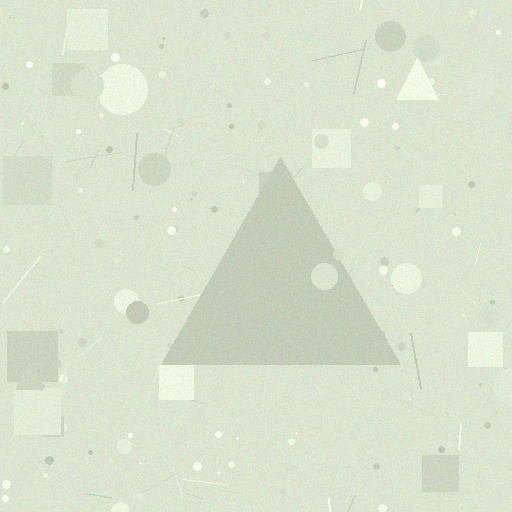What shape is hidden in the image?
A triangle is hidden in the image.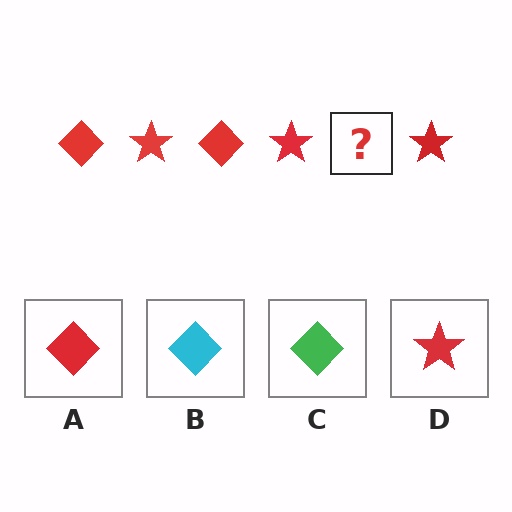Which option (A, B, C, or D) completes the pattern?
A.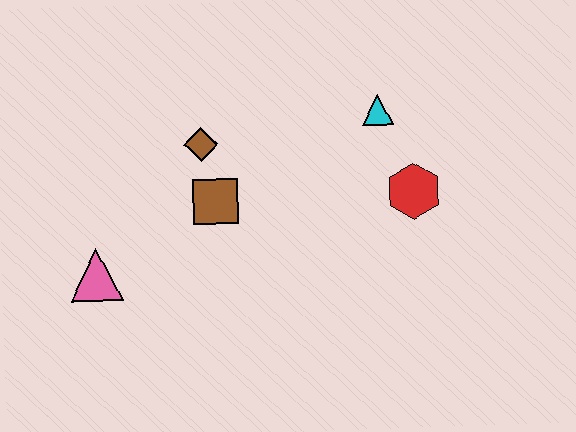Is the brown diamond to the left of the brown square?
Yes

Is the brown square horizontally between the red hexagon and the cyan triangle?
No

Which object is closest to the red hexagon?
The cyan triangle is closest to the red hexagon.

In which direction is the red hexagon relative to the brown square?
The red hexagon is to the right of the brown square.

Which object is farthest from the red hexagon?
The pink triangle is farthest from the red hexagon.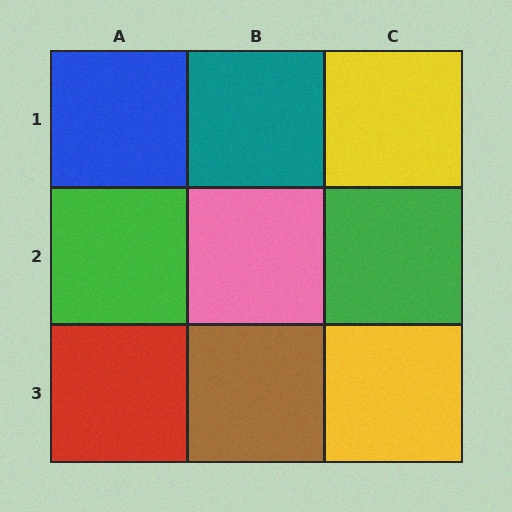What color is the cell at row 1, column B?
Teal.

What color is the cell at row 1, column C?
Yellow.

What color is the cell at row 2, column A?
Green.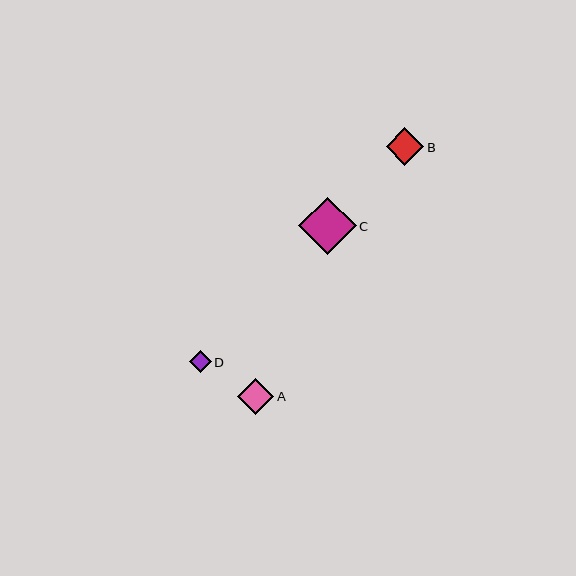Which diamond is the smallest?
Diamond D is the smallest with a size of approximately 22 pixels.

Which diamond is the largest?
Diamond C is the largest with a size of approximately 58 pixels.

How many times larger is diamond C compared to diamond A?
Diamond C is approximately 1.6 times the size of diamond A.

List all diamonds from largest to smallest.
From largest to smallest: C, B, A, D.